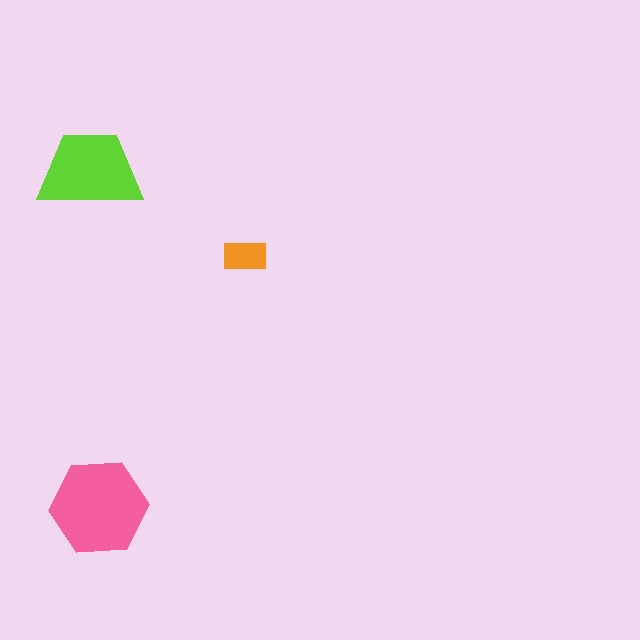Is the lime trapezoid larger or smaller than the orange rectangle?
Larger.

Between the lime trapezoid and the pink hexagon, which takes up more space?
The pink hexagon.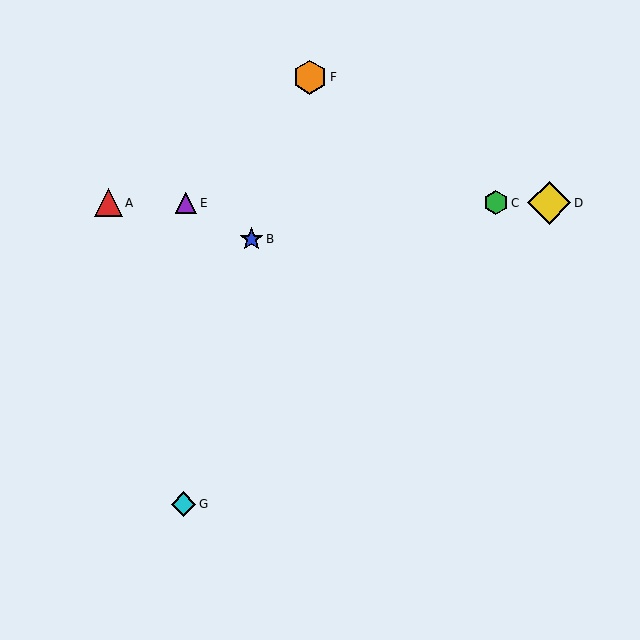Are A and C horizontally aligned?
Yes, both are at y≈203.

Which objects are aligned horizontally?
Objects A, C, D, E are aligned horizontally.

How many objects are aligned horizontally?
4 objects (A, C, D, E) are aligned horizontally.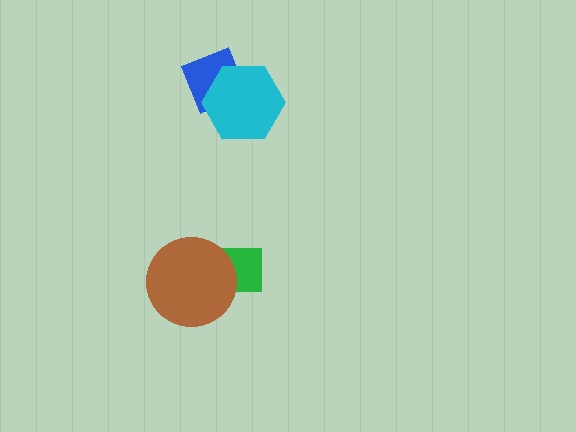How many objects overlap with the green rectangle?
1 object overlaps with the green rectangle.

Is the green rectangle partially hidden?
Yes, it is partially covered by another shape.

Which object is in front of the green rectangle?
The brown circle is in front of the green rectangle.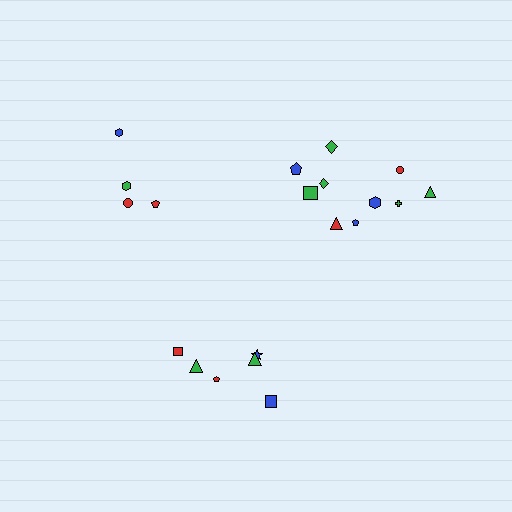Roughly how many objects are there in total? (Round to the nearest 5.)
Roughly 20 objects in total.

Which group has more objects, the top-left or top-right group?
The top-right group.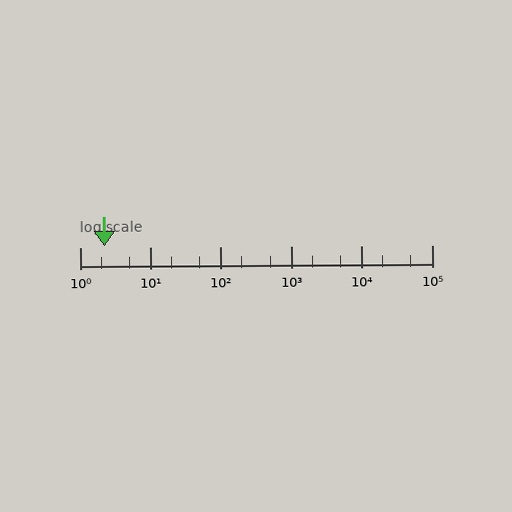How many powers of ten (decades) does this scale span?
The scale spans 5 decades, from 1 to 100000.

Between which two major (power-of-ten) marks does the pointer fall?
The pointer is between 1 and 10.